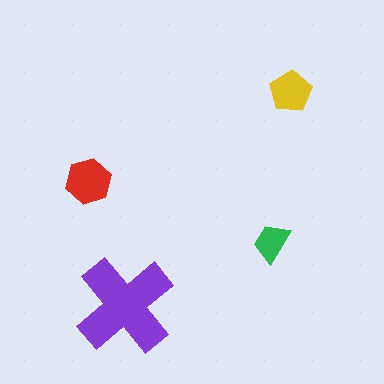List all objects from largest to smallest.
The purple cross, the red hexagon, the yellow pentagon, the green trapezoid.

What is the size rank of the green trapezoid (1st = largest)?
4th.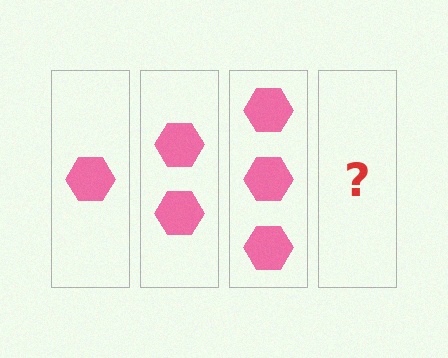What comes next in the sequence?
The next element should be 4 hexagons.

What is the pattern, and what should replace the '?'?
The pattern is that each step adds one more hexagon. The '?' should be 4 hexagons.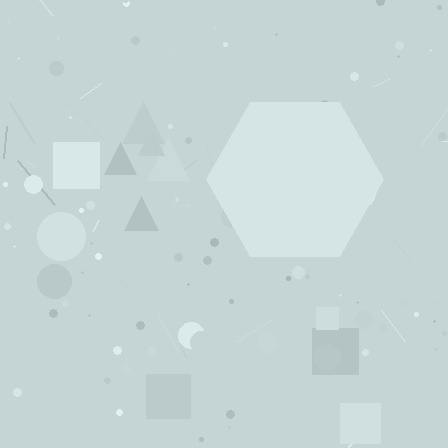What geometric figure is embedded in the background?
A hexagon is embedded in the background.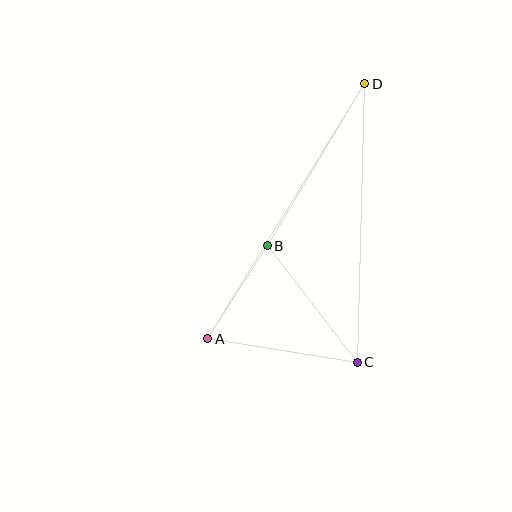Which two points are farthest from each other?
Points A and D are farthest from each other.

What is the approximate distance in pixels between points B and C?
The distance between B and C is approximately 147 pixels.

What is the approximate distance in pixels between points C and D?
The distance between C and D is approximately 279 pixels.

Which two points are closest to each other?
Points A and B are closest to each other.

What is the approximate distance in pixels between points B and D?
The distance between B and D is approximately 189 pixels.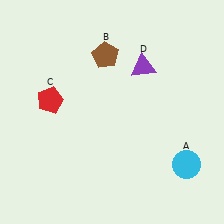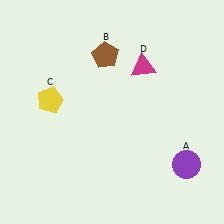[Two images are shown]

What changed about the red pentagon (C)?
In Image 1, C is red. In Image 2, it changed to yellow.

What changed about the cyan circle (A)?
In Image 1, A is cyan. In Image 2, it changed to purple.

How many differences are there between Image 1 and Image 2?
There are 3 differences between the two images.